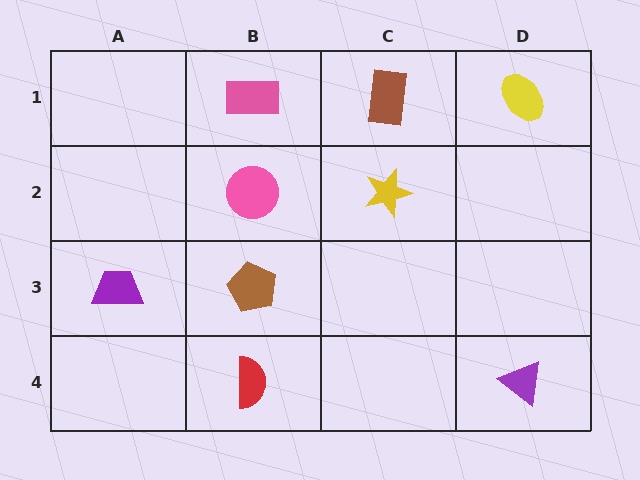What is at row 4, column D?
A purple triangle.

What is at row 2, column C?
A yellow star.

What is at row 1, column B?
A pink rectangle.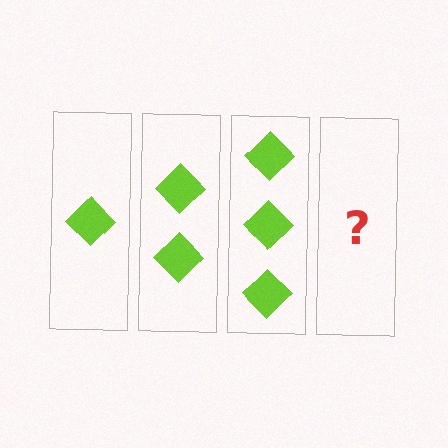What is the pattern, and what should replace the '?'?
The pattern is that each step adds one more diamond. The '?' should be 4 diamonds.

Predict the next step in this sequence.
The next step is 4 diamonds.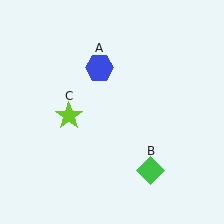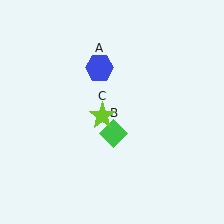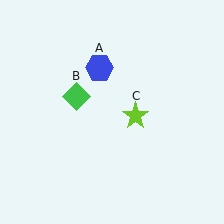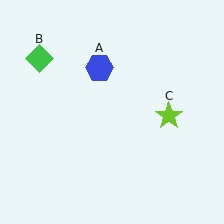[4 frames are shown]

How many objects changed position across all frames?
2 objects changed position: green diamond (object B), lime star (object C).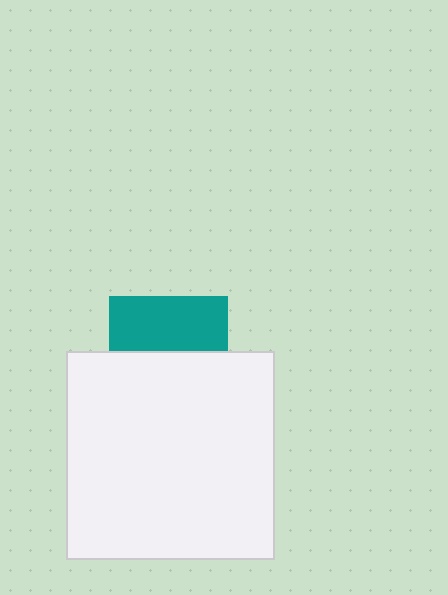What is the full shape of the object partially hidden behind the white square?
The partially hidden object is a teal square.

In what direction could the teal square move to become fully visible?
The teal square could move up. That would shift it out from behind the white square entirely.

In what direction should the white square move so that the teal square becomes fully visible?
The white square should move down. That is the shortest direction to clear the overlap and leave the teal square fully visible.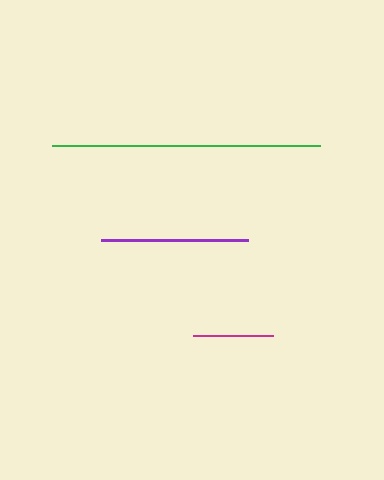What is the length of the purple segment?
The purple segment is approximately 147 pixels long.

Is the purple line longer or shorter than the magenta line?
The purple line is longer than the magenta line.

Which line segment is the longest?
The green line is the longest at approximately 268 pixels.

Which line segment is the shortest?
The magenta line is the shortest at approximately 80 pixels.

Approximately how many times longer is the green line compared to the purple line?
The green line is approximately 1.8 times the length of the purple line.